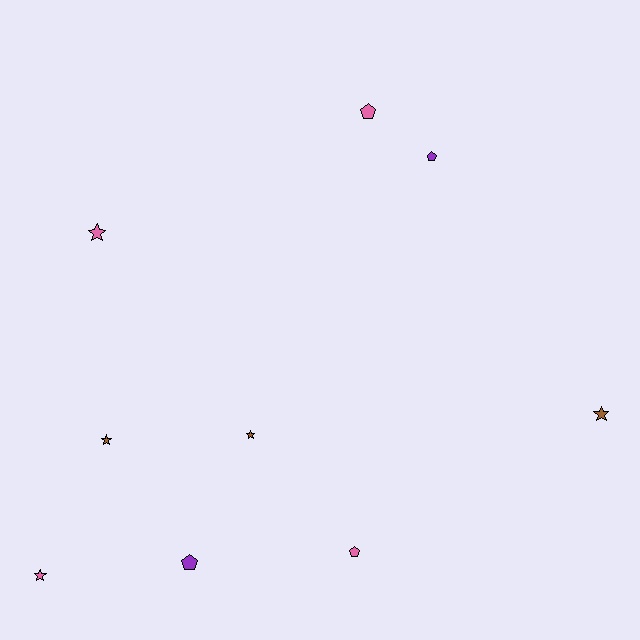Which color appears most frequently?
Pink, with 4 objects.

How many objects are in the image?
There are 9 objects.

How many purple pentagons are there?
There are 2 purple pentagons.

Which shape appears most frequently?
Star, with 5 objects.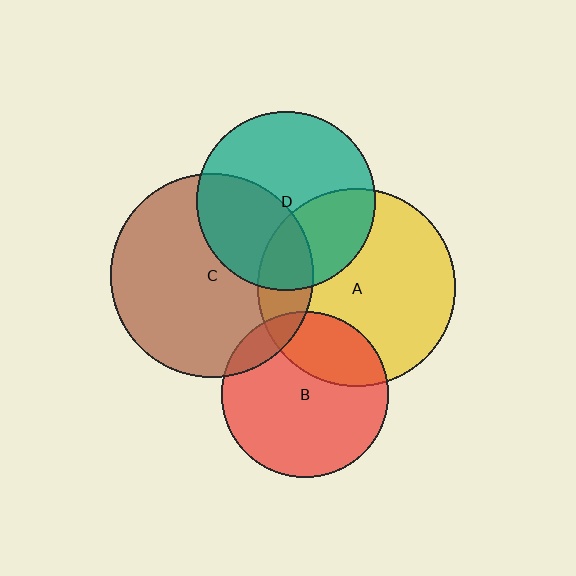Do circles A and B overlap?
Yes.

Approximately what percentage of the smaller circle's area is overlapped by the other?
Approximately 30%.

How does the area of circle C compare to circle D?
Approximately 1.3 times.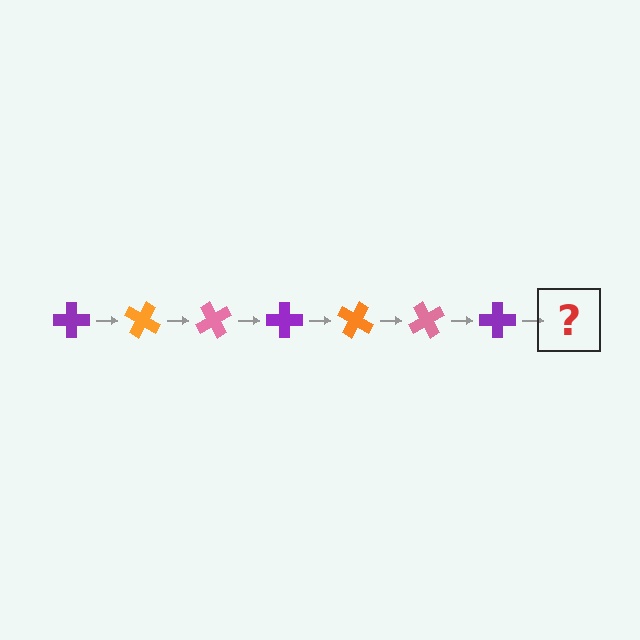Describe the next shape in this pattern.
It should be an orange cross, rotated 210 degrees from the start.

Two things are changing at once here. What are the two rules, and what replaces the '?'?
The two rules are that it rotates 30 degrees each step and the color cycles through purple, orange, and pink. The '?' should be an orange cross, rotated 210 degrees from the start.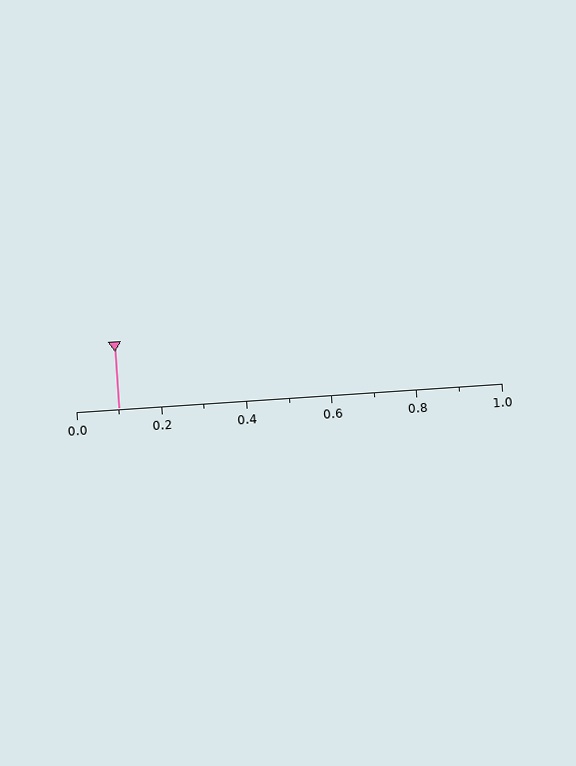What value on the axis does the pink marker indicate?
The marker indicates approximately 0.1.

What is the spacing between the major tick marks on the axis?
The major ticks are spaced 0.2 apart.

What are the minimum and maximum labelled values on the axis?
The axis runs from 0.0 to 1.0.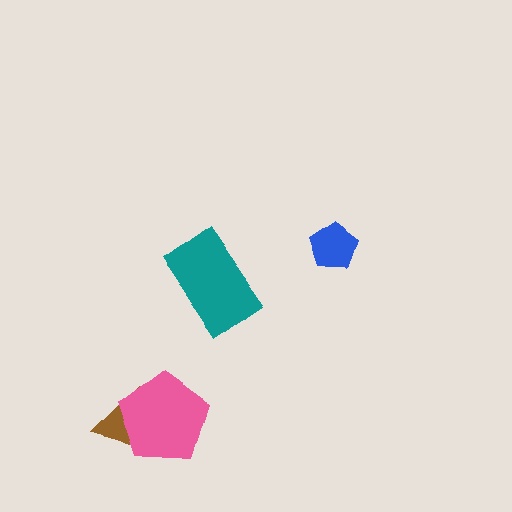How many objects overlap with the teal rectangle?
0 objects overlap with the teal rectangle.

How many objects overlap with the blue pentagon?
0 objects overlap with the blue pentagon.